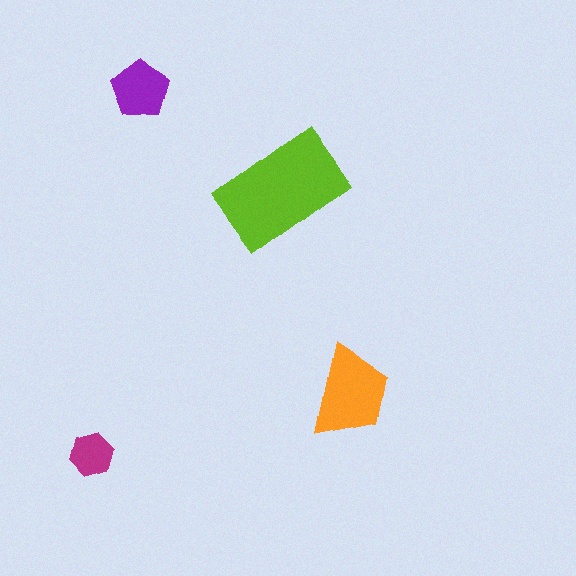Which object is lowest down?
The magenta hexagon is bottommost.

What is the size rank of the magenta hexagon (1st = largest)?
4th.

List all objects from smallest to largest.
The magenta hexagon, the purple pentagon, the orange trapezoid, the lime rectangle.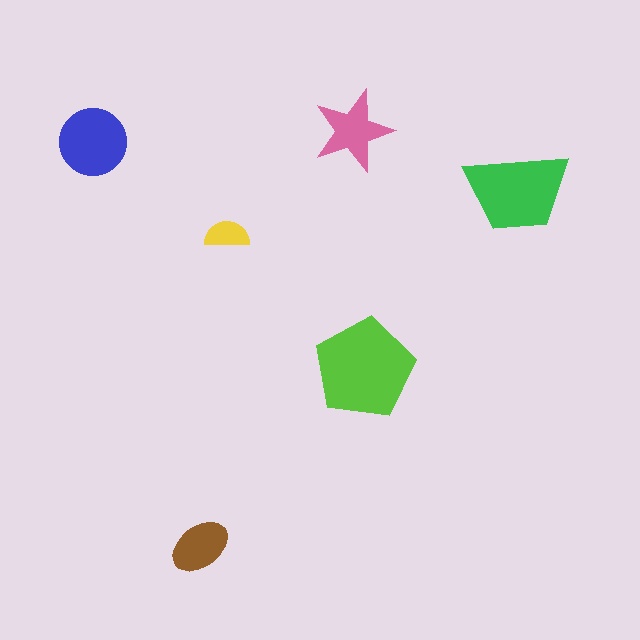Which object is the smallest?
The yellow semicircle.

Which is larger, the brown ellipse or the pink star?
The pink star.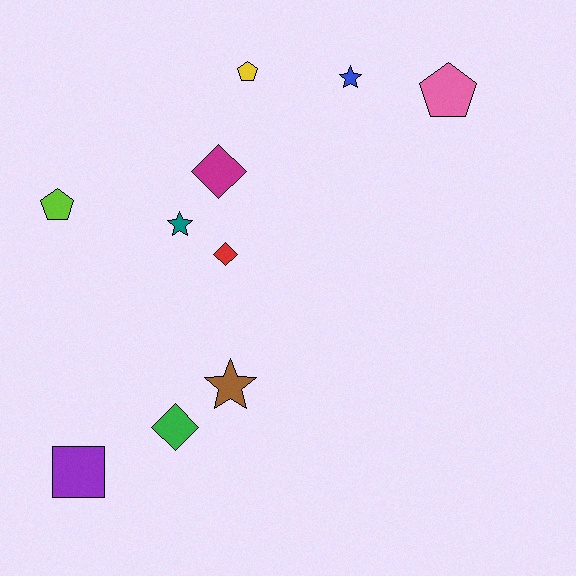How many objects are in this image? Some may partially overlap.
There are 10 objects.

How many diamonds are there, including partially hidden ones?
There are 3 diamonds.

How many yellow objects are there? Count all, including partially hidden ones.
There is 1 yellow object.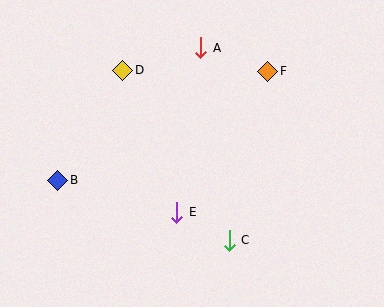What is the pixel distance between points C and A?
The distance between C and A is 195 pixels.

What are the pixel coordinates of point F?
Point F is at (268, 71).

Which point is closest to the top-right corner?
Point F is closest to the top-right corner.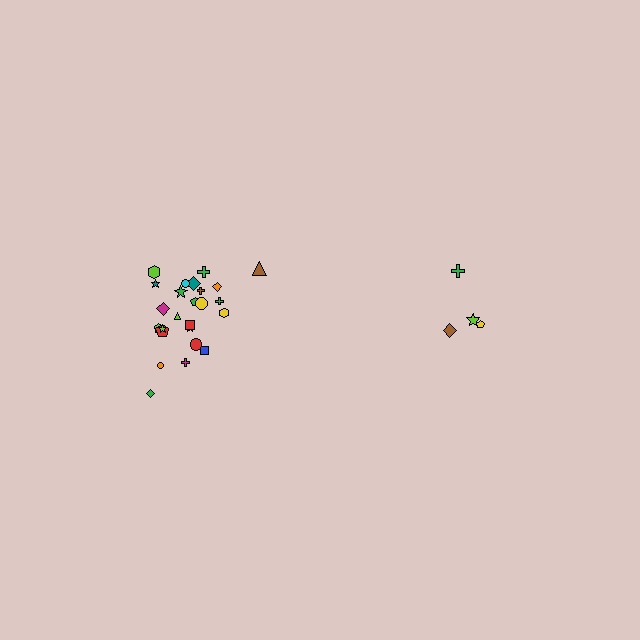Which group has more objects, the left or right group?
The left group.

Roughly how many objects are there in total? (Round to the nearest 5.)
Roughly 30 objects in total.